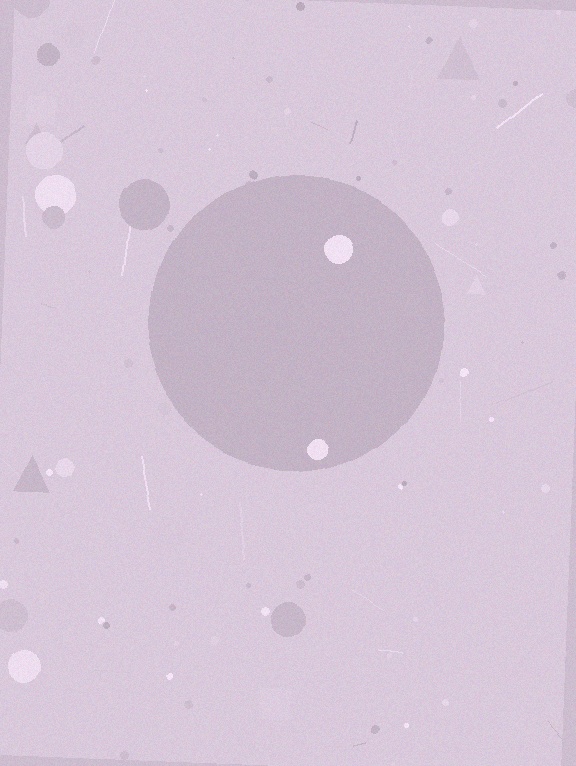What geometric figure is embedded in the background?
A circle is embedded in the background.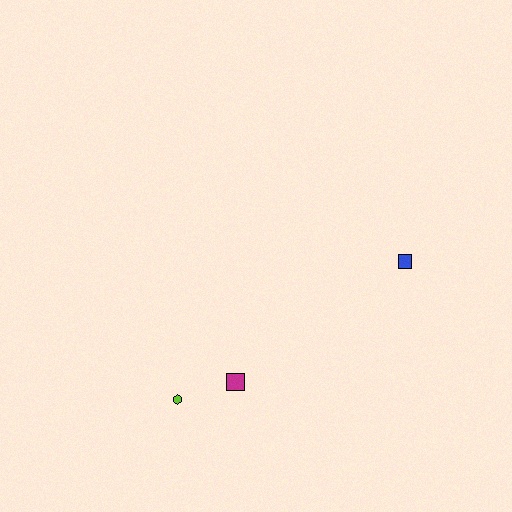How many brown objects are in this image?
There are no brown objects.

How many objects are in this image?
There are 3 objects.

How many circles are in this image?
There are no circles.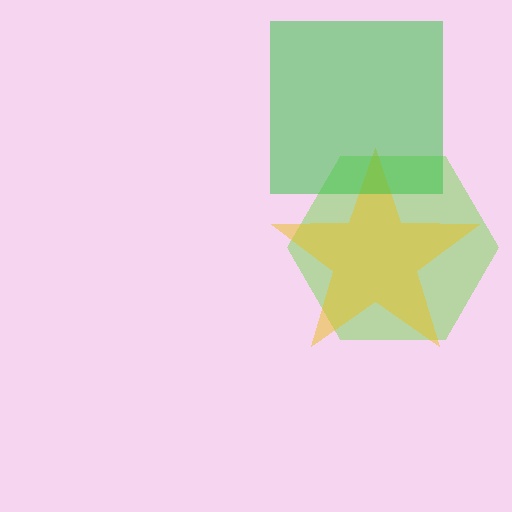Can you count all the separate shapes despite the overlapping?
Yes, there are 3 separate shapes.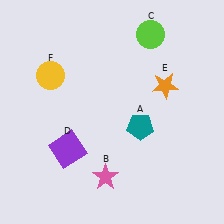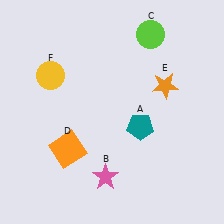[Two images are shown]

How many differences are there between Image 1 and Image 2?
There is 1 difference between the two images.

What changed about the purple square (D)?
In Image 1, D is purple. In Image 2, it changed to orange.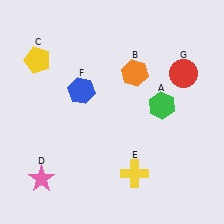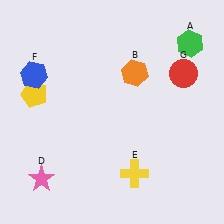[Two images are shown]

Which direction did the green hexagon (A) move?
The green hexagon (A) moved up.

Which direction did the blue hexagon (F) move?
The blue hexagon (F) moved left.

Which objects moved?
The objects that moved are: the green hexagon (A), the yellow pentagon (C), the blue hexagon (F).